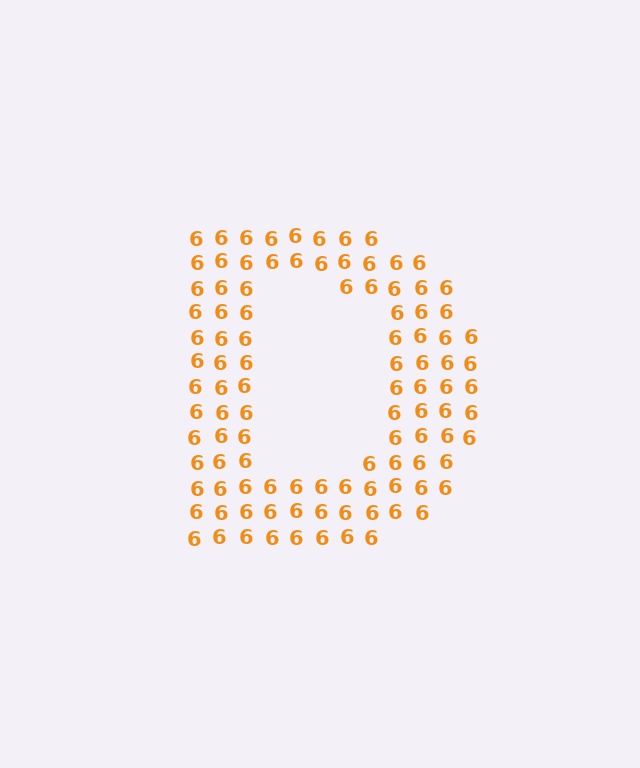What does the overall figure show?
The overall figure shows the letter D.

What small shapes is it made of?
It is made of small digit 6's.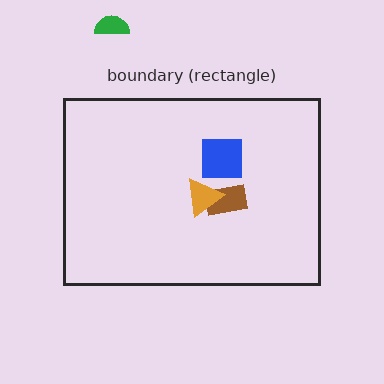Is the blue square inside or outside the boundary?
Inside.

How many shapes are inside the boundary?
3 inside, 1 outside.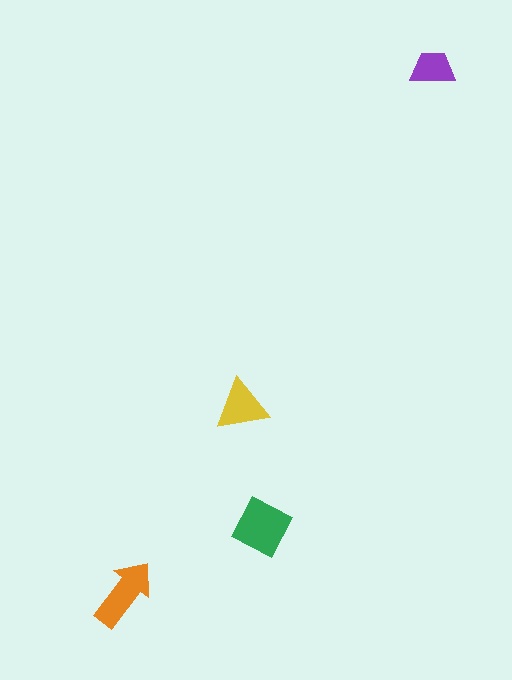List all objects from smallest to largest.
The purple trapezoid, the yellow triangle, the orange arrow, the green diamond.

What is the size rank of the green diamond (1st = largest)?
1st.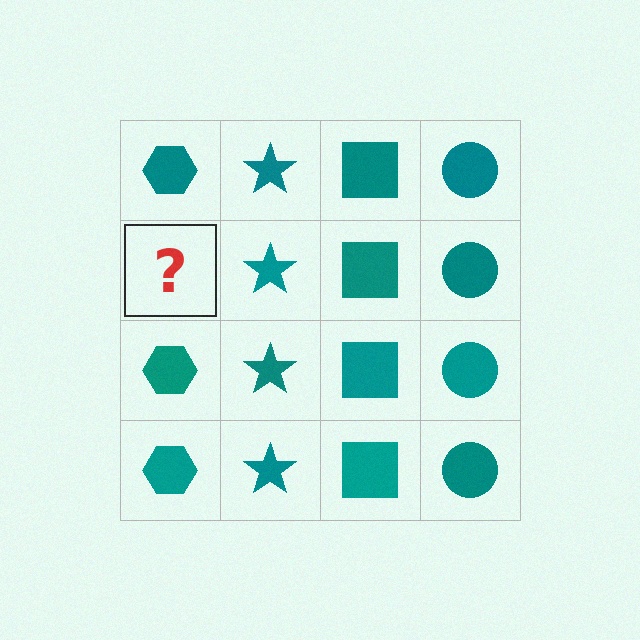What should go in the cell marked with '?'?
The missing cell should contain a teal hexagon.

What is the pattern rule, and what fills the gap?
The rule is that each column has a consistent shape. The gap should be filled with a teal hexagon.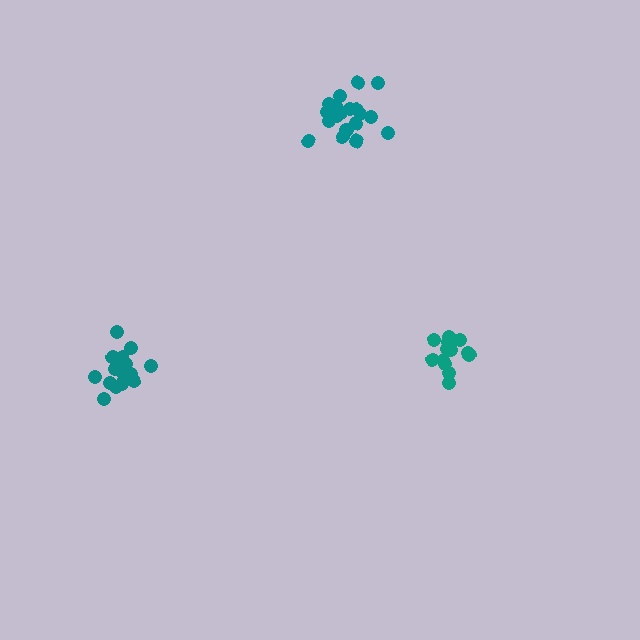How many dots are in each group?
Group 1: 15 dots, Group 2: 17 dots, Group 3: 20 dots (52 total).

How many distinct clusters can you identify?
There are 3 distinct clusters.